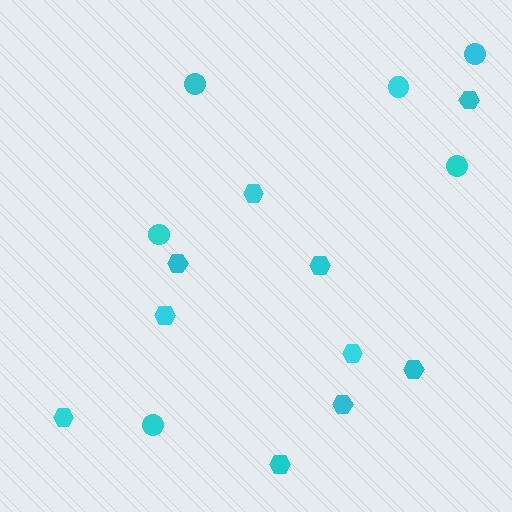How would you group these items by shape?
There are 2 groups: one group of circles (6) and one group of hexagons (10).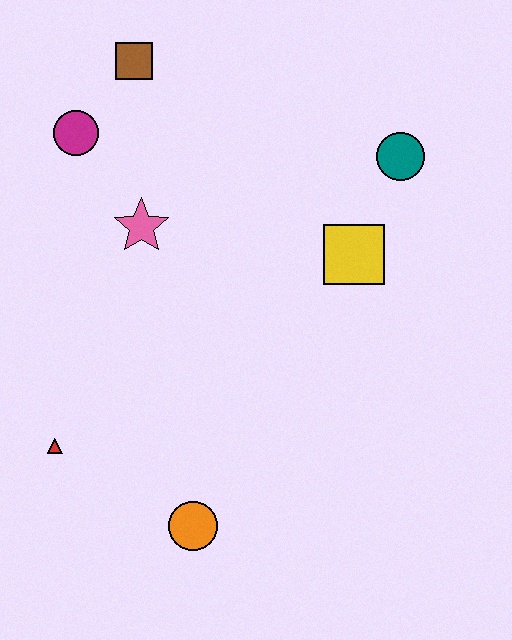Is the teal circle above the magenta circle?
No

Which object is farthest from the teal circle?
The red triangle is farthest from the teal circle.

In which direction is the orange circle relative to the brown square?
The orange circle is below the brown square.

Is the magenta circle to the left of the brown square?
Yes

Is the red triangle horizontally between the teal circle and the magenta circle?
No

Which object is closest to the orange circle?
The red triangle is closest to the orange circle.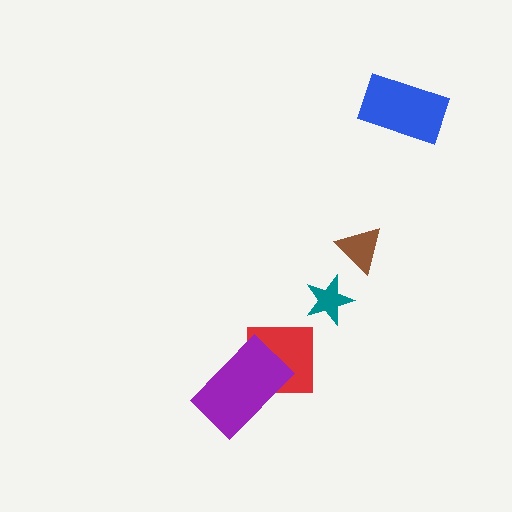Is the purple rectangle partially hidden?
No, no other shape covers it.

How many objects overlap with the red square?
1 object overlaps with the red square.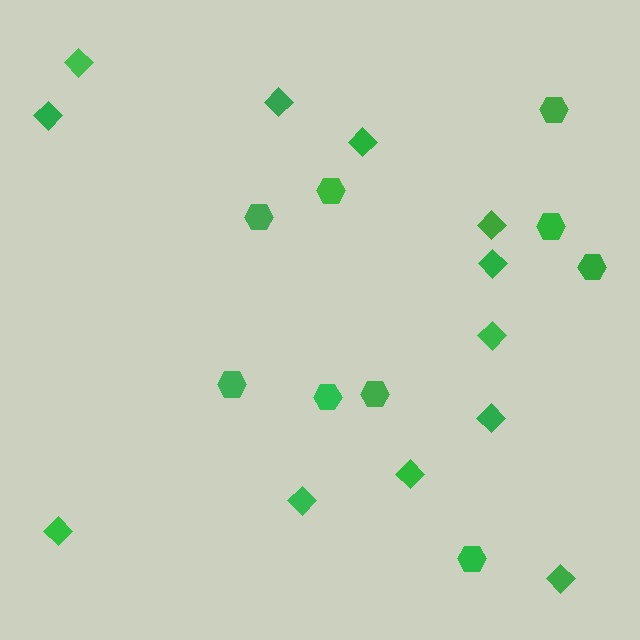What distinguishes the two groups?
There are 2 groups: one group of diamonds (12) and one group of hexagons (9).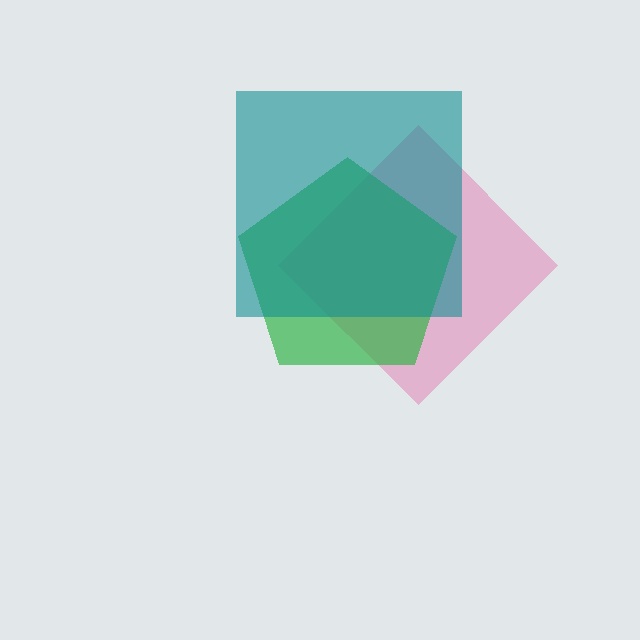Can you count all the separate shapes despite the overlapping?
Yes, there are 3 separate shapes.